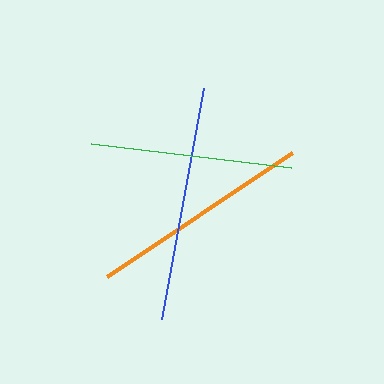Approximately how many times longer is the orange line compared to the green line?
The orange line is approximately 1.1 times the length of the green line.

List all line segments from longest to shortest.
From longest to shortest: blue, orange, green.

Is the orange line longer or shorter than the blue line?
The blue line is longer than the orange line.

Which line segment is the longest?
The blue line is the longest at approximately 235 pixels.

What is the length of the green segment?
The green segment is approximately 202 pixels long.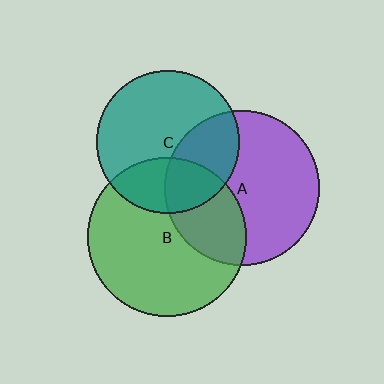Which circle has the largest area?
Circle B (green).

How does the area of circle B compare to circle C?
Approximately 1.2 times.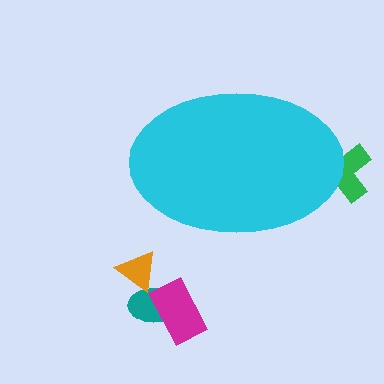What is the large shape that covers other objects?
A cyan ellipse.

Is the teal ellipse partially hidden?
No, the teal ellipse is fully visible.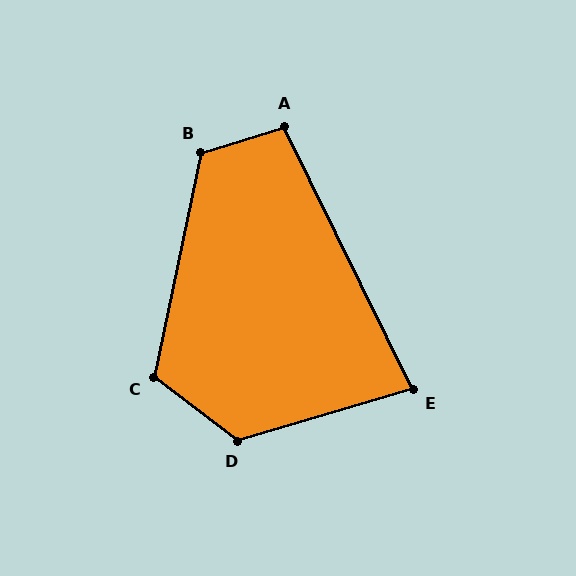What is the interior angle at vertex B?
Approximately 119 degrees (obtuse).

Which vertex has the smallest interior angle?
E, at approximately 80 degrees.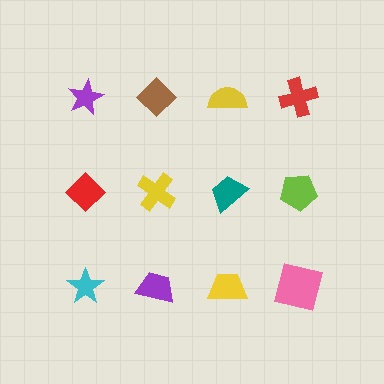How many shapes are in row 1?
4 shapes.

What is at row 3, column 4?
A pink square.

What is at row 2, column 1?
A red diamond.